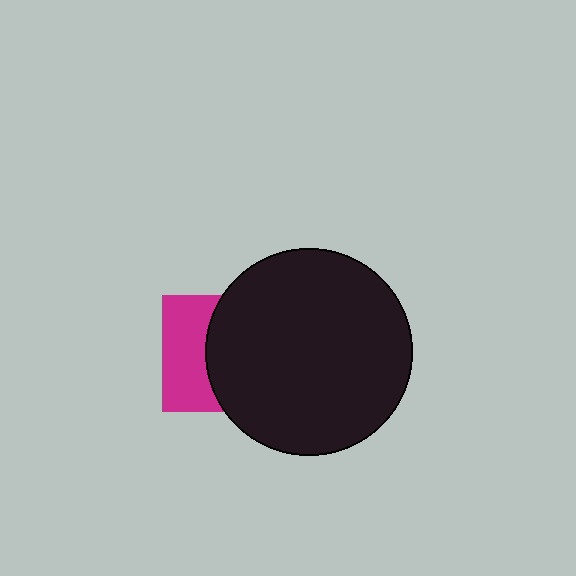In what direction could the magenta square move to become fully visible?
The magenta square could move left. That would shift it out from behind the black circle entirely.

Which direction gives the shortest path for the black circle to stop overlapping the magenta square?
Moving right gives the shortest separation.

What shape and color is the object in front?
The object in front is a black circle.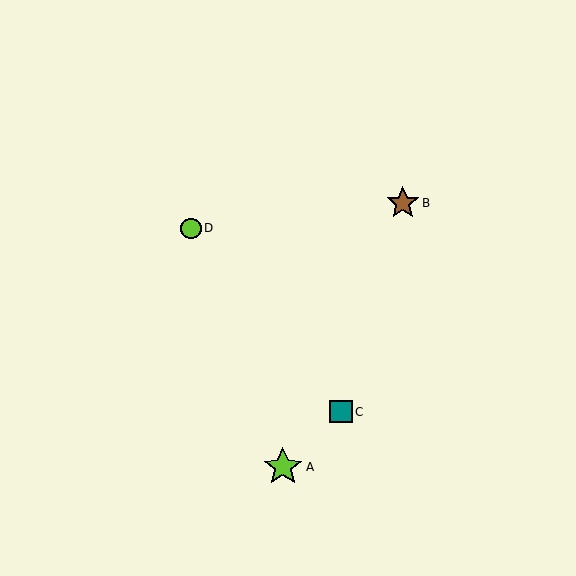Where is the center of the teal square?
The center of the teal square is at (341, 412).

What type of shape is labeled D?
Shape D is a lime circle.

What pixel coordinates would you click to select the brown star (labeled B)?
Click at (403, 203) to select the brown star B.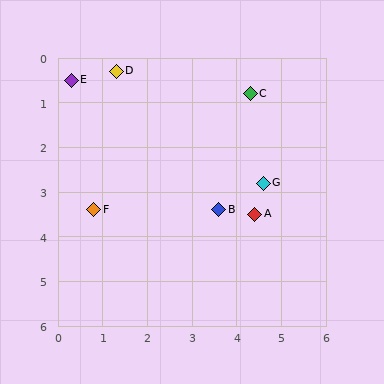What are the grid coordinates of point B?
Point B is at approximately (3.6, 3.4).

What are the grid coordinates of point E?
Point E is at approximately (0.3, 0.5).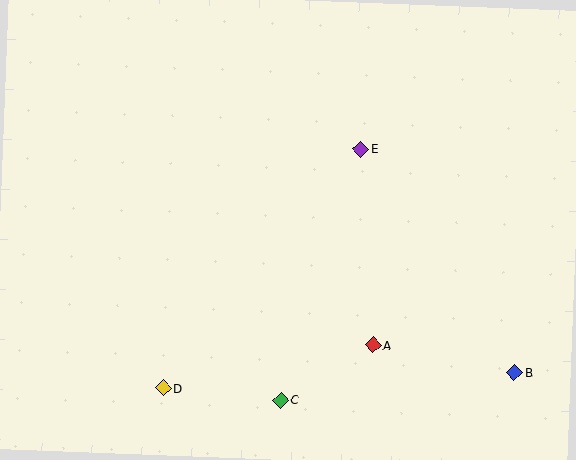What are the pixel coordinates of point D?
Point D is at (163, 388).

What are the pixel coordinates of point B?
Point B is at (515, 373).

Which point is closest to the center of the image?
Point E at (361, 149) is closest to the center.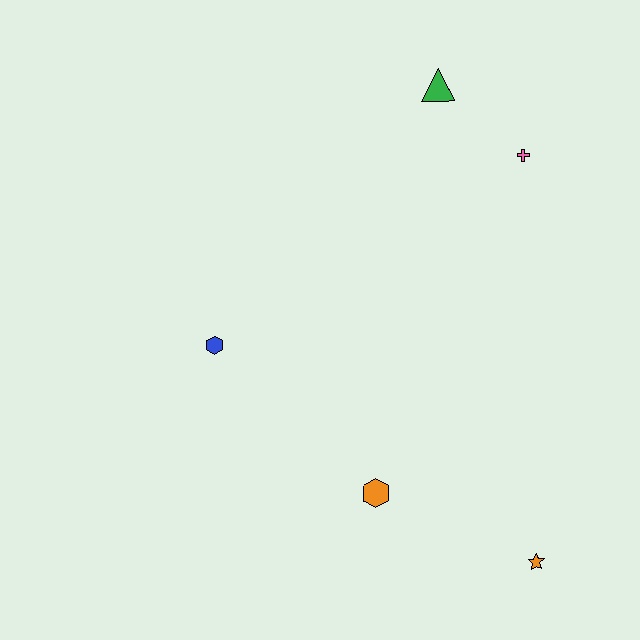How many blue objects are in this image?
There is 1 blue object.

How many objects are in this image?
There are 5 objects.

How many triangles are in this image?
There is 1 triangle.